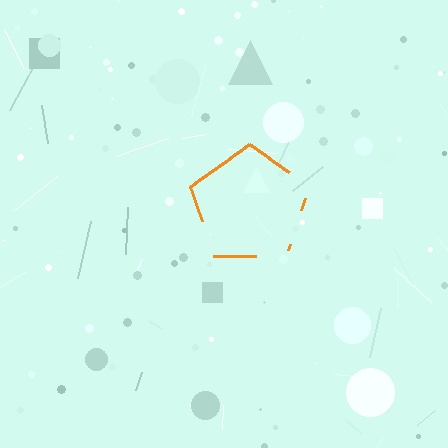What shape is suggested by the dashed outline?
The dashed outline suggests a pentagon.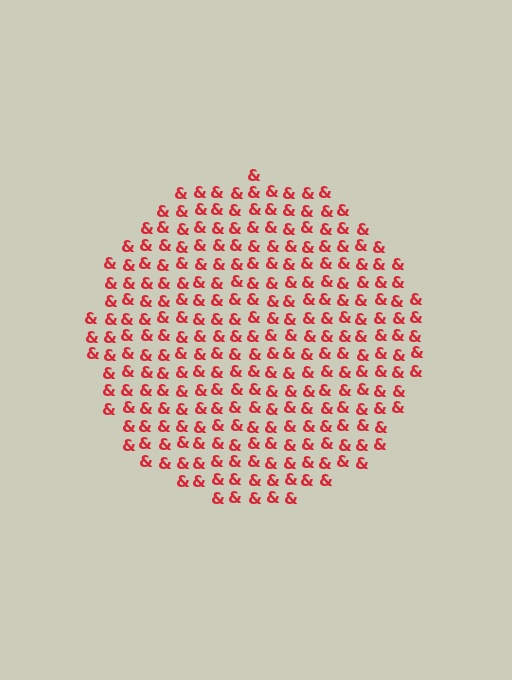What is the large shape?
The large shape is a circle.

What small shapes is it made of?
It is made of small ampersands.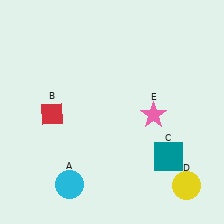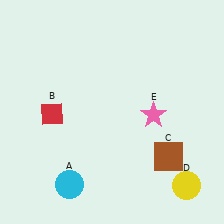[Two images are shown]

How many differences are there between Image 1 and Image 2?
There is 1 difference between the two images.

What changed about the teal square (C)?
In Image 1, C is teal. In Image 2, it changed to brown.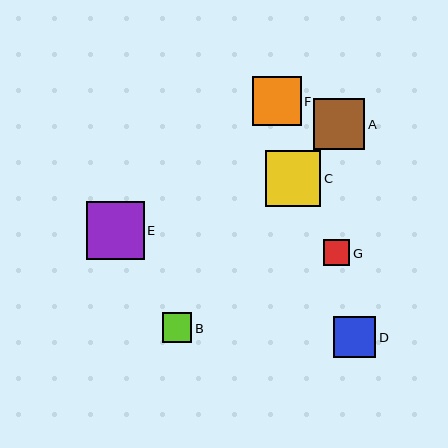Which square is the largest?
Square E is the largest with a size of approximately 58 pixels.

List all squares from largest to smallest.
From largest to smallest: E, C, A, F, D, B, G.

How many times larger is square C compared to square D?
Square C is approximately 1.3 times the size of square D.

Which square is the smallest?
Square G is the smallest with a size of approximately 26 pixels.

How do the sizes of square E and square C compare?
Square E and square C are approximately the same size.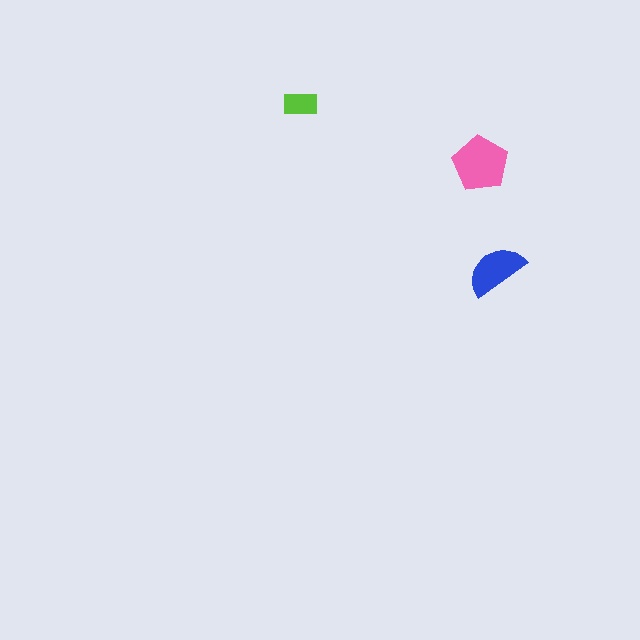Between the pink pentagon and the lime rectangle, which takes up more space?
The pink pentagon.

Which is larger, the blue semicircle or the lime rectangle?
The blue semicircle.